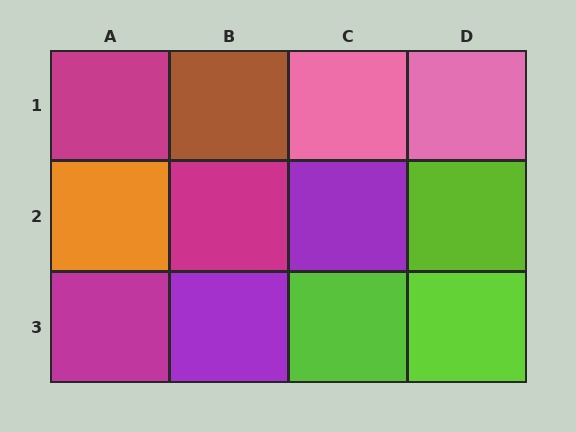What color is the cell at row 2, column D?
Lime.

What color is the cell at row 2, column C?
Purple.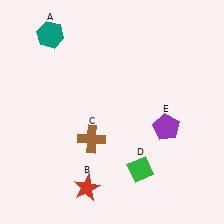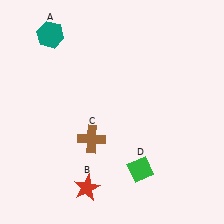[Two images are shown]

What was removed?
The purple pentagon (E) was removed in Image 2.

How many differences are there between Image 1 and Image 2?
There is 1 difference between the two images.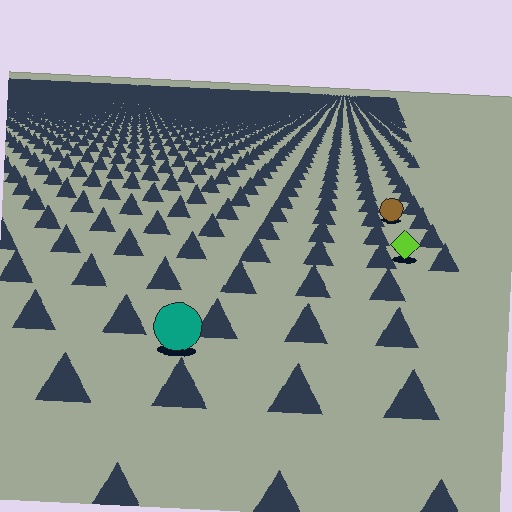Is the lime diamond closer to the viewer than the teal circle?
No. The teal circle is closer — you can tell from the texture gradient: the ground texture is coarser near it.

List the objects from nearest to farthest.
From nearest to farthest: the teal circle, the lime diamond, the brown circle.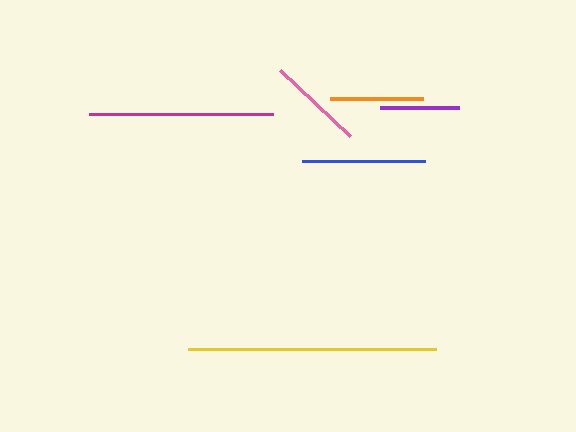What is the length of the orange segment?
The orange segment is approximately 94 pixels long.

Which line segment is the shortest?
The purple line is the shortest at approximately 79 pixels.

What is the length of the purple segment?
The purple segment is approximately 79 pixels long.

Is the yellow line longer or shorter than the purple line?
The yellow line is longer than the purple line.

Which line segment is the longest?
The yellow line is the longest at approximately 248 pixels.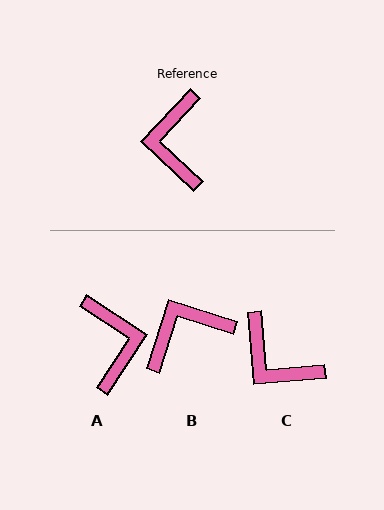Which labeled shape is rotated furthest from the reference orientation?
A, about 170 degrees away.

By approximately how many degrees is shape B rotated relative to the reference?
Approximately 64 degrees clockwise.